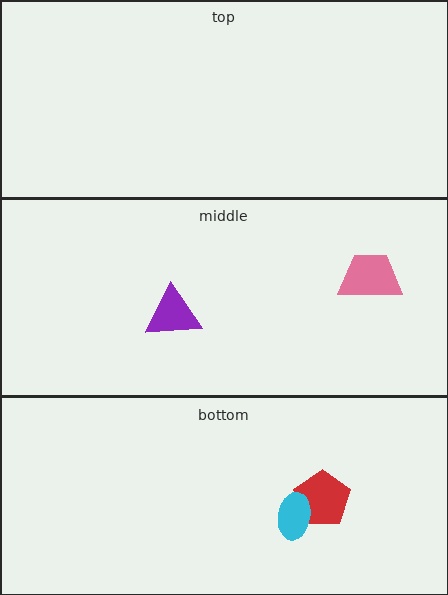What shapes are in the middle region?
The purple triangle, the pink trapezoid.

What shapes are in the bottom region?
The red pentagon, the cyan ellipse.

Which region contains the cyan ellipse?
The bottom region.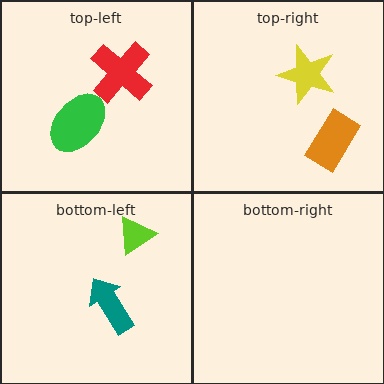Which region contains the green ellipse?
The top-left region.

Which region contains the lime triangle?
The bottom-left region.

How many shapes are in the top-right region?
2.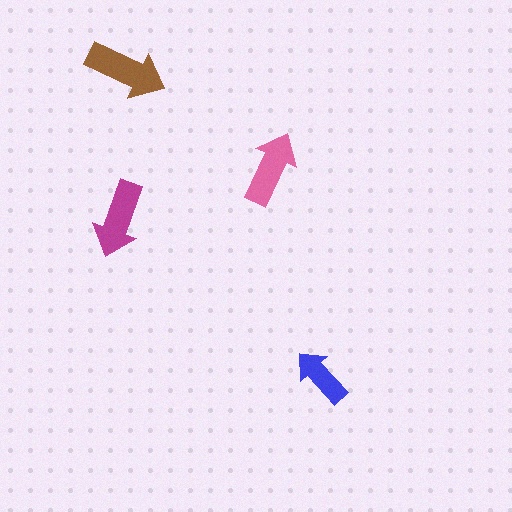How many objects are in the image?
There are 4 objects in the image.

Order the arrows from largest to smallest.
the brown one, the magenta one, the pink one, the blue one.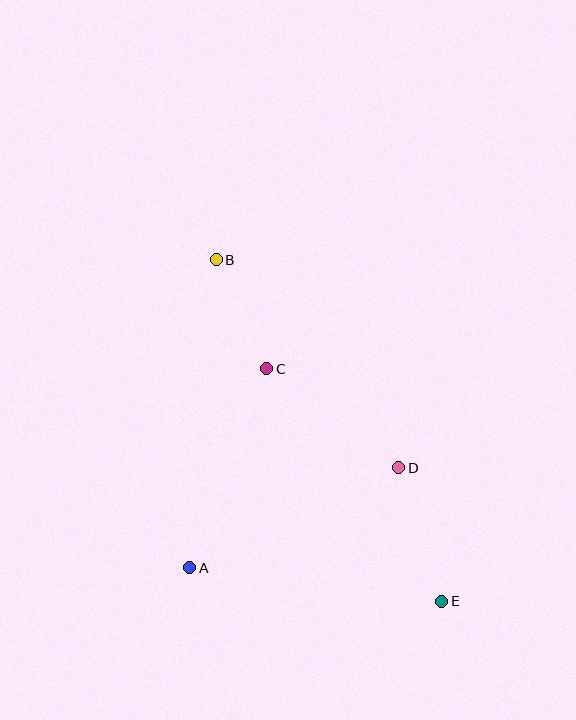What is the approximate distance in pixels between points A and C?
The distance between A and C is approximately 213 pixels.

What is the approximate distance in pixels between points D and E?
The distance between D and E is approximately 140 pixels.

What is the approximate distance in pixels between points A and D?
The distance between A and D is approximately 232 pixels.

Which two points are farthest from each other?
Points B and E are farthest from each other.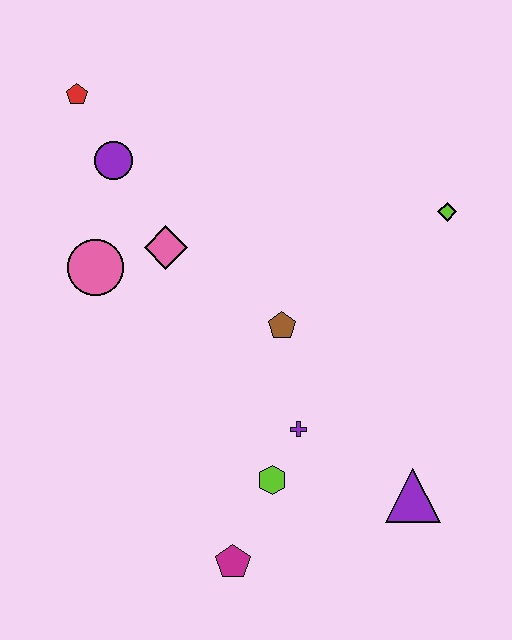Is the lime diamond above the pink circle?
Yes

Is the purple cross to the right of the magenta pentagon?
Yes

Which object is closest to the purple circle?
The red pentagon is closest to the purple circle.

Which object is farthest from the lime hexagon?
The red pentagon is farthest from the lime hexagon.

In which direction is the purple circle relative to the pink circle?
The purple circle is above the pink circle.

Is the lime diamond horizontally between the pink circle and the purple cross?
No